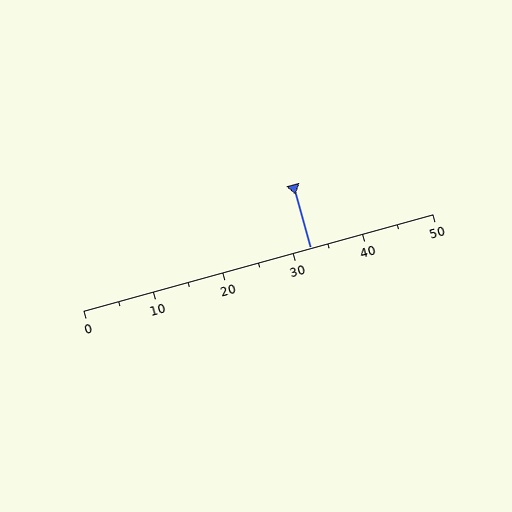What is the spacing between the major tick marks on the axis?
The major ticks are spaced 10 apart.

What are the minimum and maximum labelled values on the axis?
The axis runs from 0 to 50.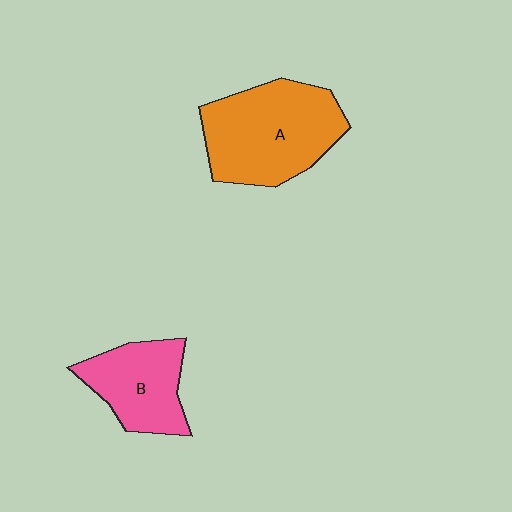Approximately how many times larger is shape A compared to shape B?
Approximately 1.5 times.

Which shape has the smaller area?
Shape B (pink).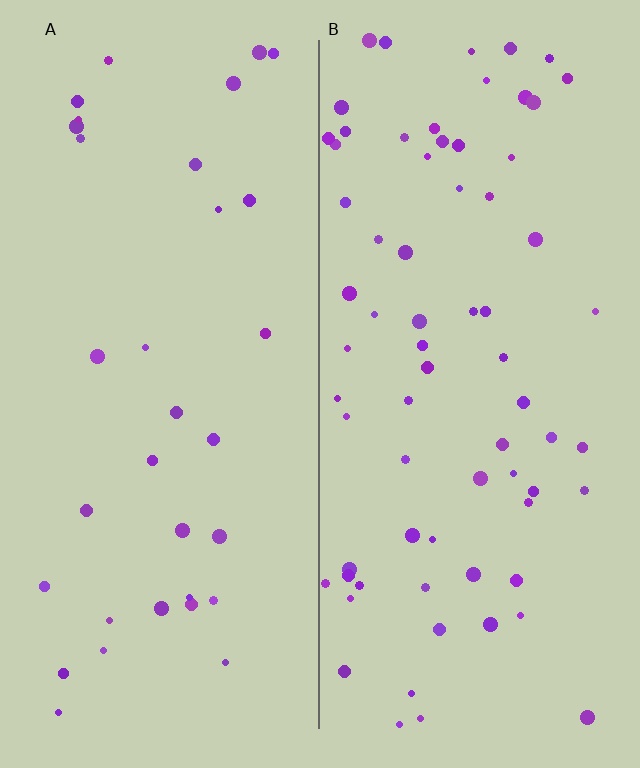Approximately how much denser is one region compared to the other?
Approximately 2.2× — region B over region A.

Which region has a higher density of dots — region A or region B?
B (the right).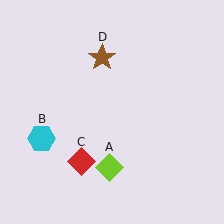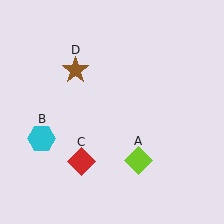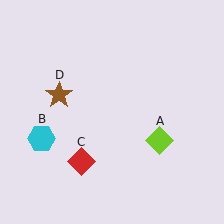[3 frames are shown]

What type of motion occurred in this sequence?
The lime diamond (object A), brown star (object D) rotated counterclockwise around the center of the scene.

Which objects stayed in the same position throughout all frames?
Cyan hexagon (object B) and red diamond (object C) remained stationary.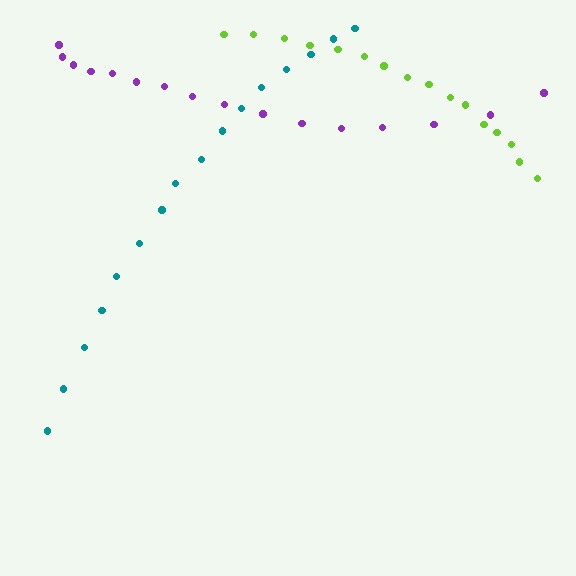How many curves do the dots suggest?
There are 3 distinct paths.